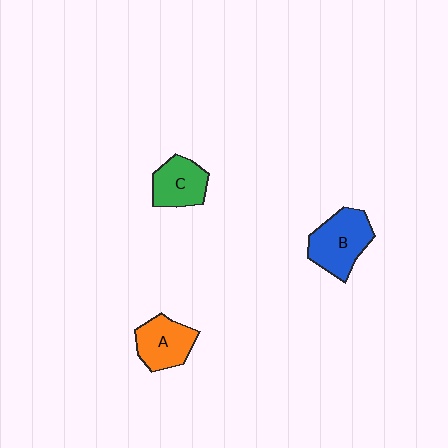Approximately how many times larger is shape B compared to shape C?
Approximately 1.3 times.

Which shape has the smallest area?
Shape C (green).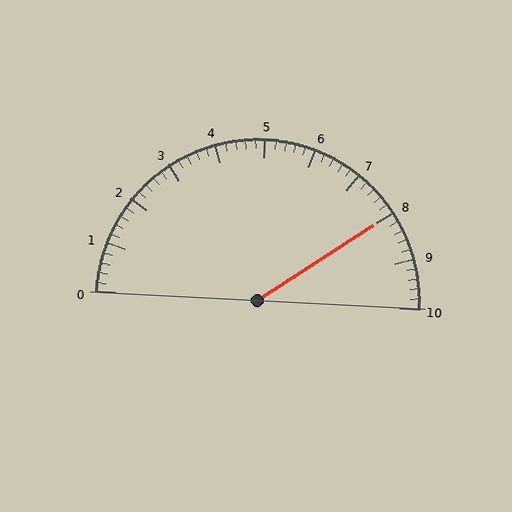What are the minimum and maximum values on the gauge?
The gauge ranges from 0 to 10.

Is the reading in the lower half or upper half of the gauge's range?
The reading is in the upper half of the range (0 to 10).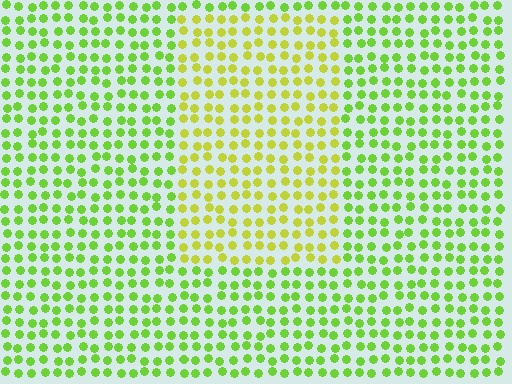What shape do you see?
I see a rectangle.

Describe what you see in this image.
The image is filled with small lime elements in a uniform arrangement. A rectangle-shaped region is visible where the elements are tinted to a slightly different hue, forming a subtle color boundary.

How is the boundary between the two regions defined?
The boundary is defined purely by a slight shift in hue (about 32 degrees). Spacing, size, and orientation are identical on both sides.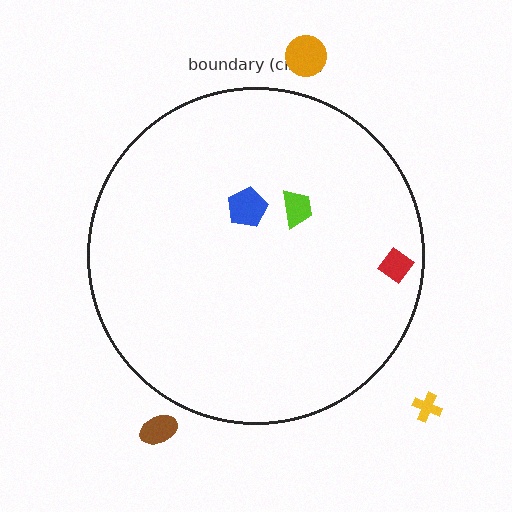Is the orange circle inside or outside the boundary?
Outside.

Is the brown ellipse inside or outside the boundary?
Outside.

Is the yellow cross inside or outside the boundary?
Outside.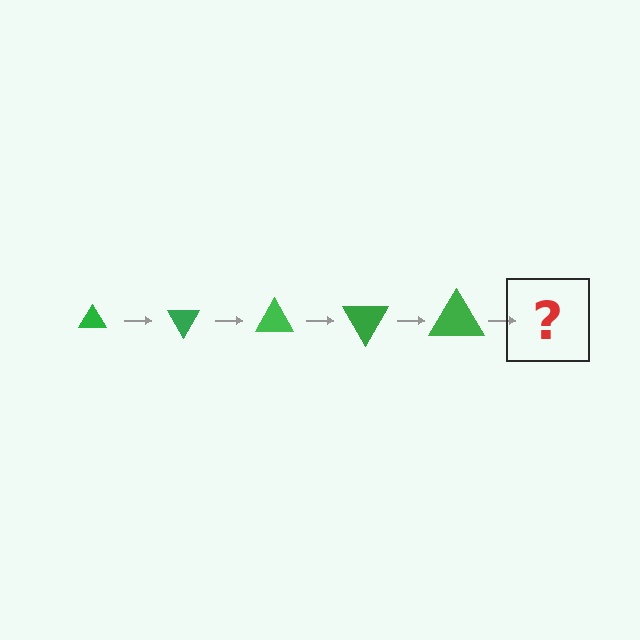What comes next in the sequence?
The next element should be a triangle, larger than the previous one and rotated 300 degrees from the start.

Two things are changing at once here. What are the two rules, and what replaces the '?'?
The two rules are that the triangle grows larger each step and it rotates 60 degrees each step. The '?' should be a triangle, larger than the previous one and rotated 300 degrees from the start.